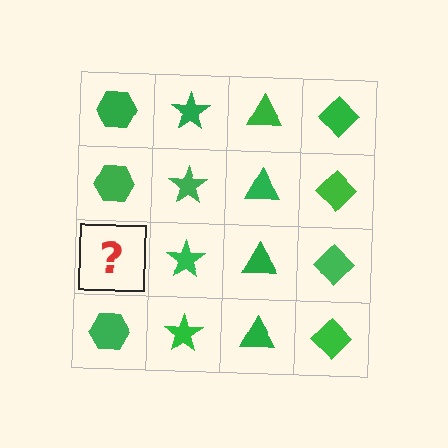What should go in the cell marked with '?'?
The missing cell should contain a green hexagon.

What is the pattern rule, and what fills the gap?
The rule is that each column has a consistent shape. The gap should be filled with a green hexagon.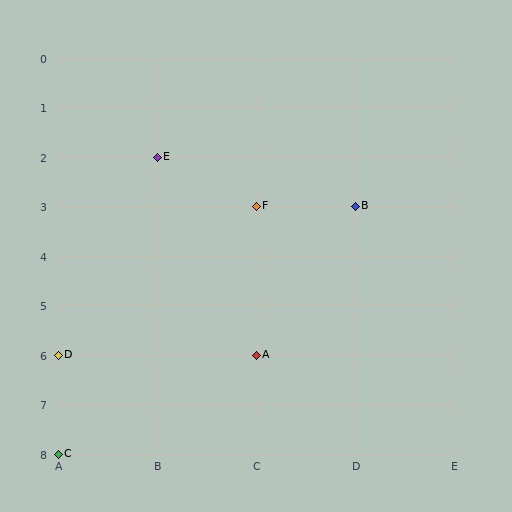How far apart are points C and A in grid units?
Points C and A are 2 columns and 2 rows apart (about 2.8 grid units diagonally).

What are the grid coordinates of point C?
Point C is at grid coordinates (A, 8).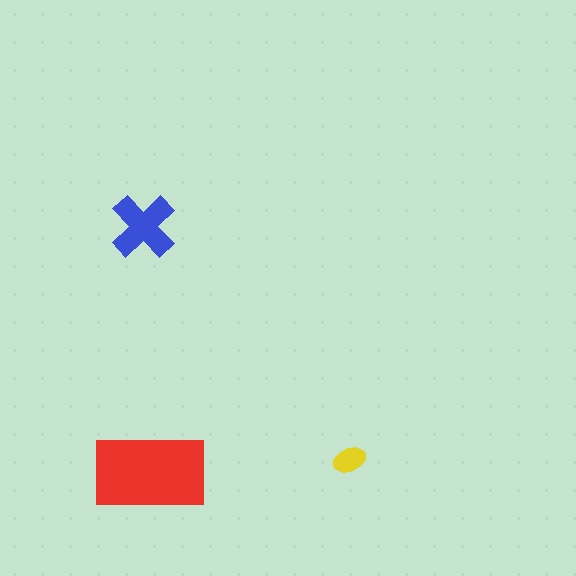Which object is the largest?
The red rectangle.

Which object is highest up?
The blue cross is topmost.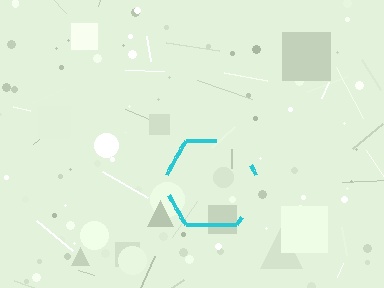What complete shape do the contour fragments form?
The contour fragments form a hexagon.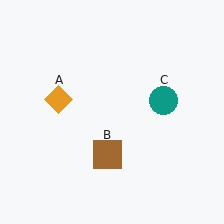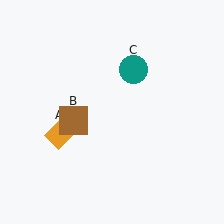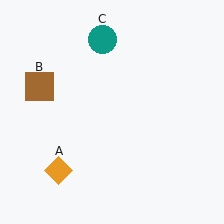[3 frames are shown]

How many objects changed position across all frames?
3 objects changed position: orange diamond (object A), brown square (object B), teal circle (object C).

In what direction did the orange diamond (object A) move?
The orange diamond (object A) moved down.